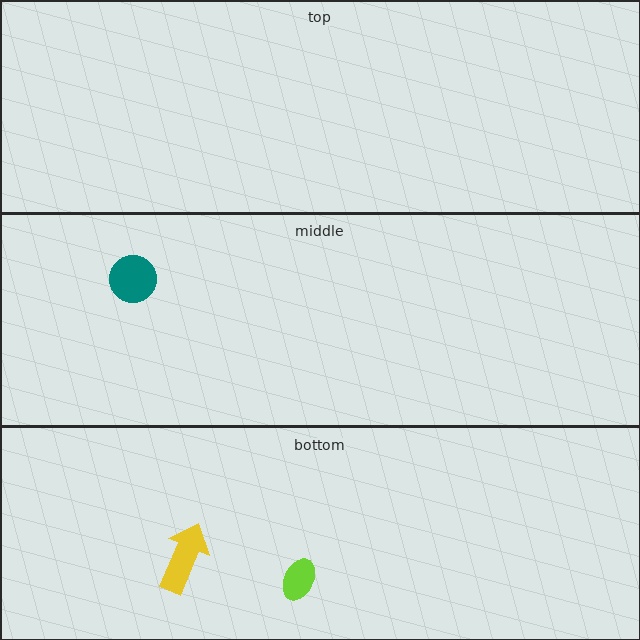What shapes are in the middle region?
The teal circle.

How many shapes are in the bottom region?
2.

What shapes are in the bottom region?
The yellow arrow, the lime ellipse.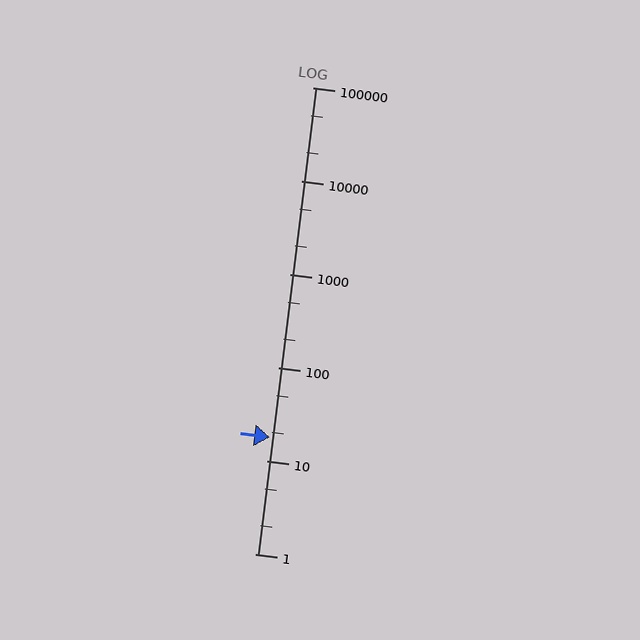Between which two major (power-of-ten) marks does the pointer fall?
The pointer is between 10 and 100.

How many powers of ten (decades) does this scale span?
The scale spans 5 decades, from 1 to 100000.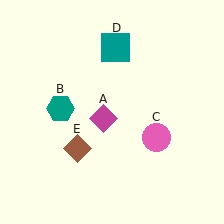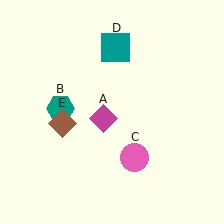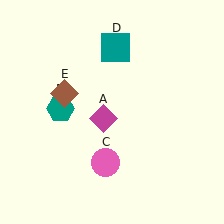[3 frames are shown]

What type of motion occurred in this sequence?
The pink circle (object C), brown diamond (object E) rotated clockwise around the center of the scene.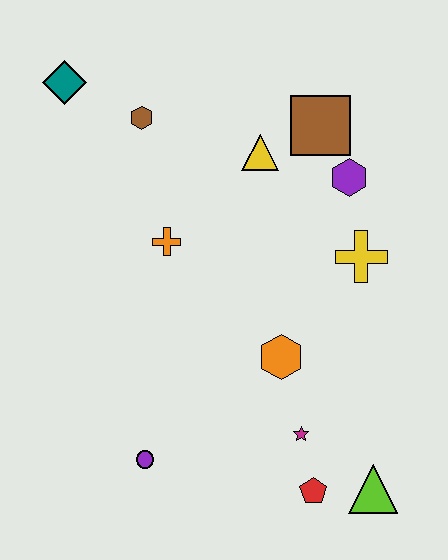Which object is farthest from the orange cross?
The lime triangle is farthest from the orange cross.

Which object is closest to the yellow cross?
The purple hexagon is closest to the yellow cross.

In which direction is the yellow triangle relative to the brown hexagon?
The yellow triangle is to the right of the brown hexagon.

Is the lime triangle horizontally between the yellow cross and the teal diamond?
No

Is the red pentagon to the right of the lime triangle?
No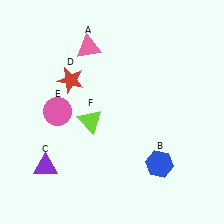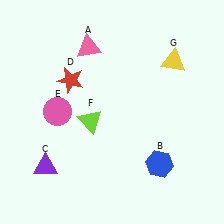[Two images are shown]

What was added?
A yellow triangle (G) was added in Image 2.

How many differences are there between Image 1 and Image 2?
There is 1 difference between the two images.